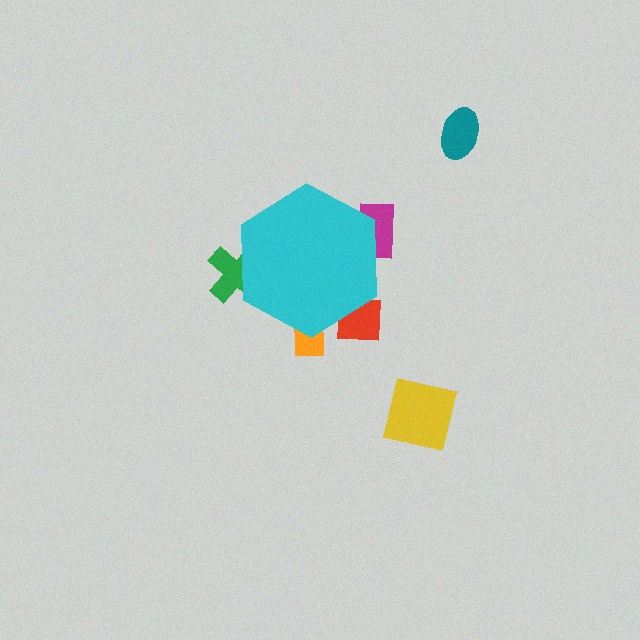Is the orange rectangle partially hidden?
Yes, the orange rectangle is partially hidden behind the cyan hexagon.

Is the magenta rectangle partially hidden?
Yes, the magenta rectangle is partially hidden behind the cyan hexagon.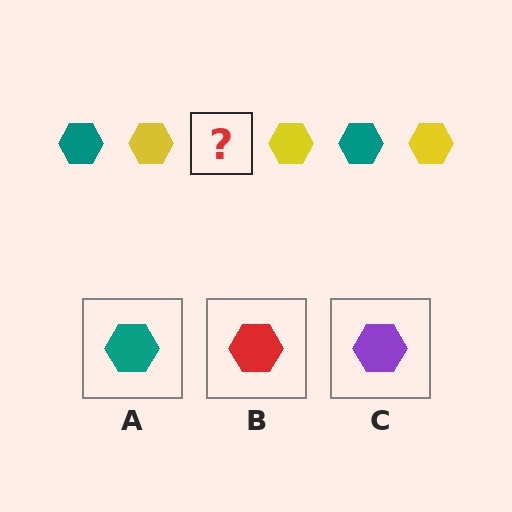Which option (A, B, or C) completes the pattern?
A.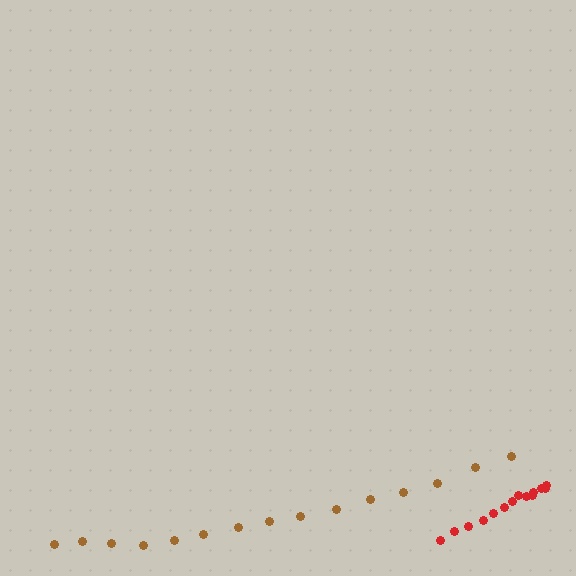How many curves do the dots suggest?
There are 2 distinct paths.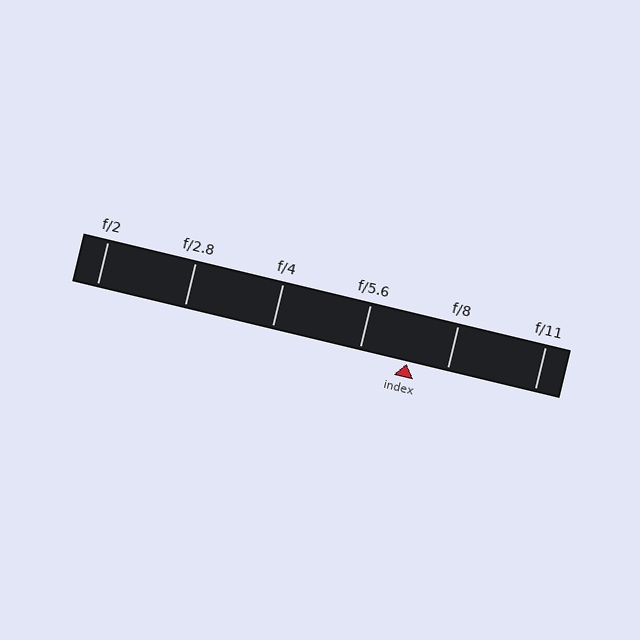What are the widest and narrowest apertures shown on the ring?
The widest aperture shown is f/2 and the narrowest is f/11.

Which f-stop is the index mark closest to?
The index mark is closest to f/8.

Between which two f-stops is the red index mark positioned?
The index mark is between f/5.6 and f/8.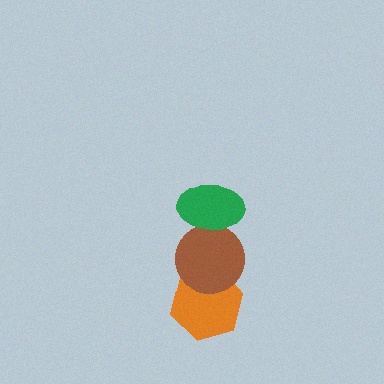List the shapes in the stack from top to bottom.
From top to bottom: the green ellipse, the brown circle, the orange hexagon.